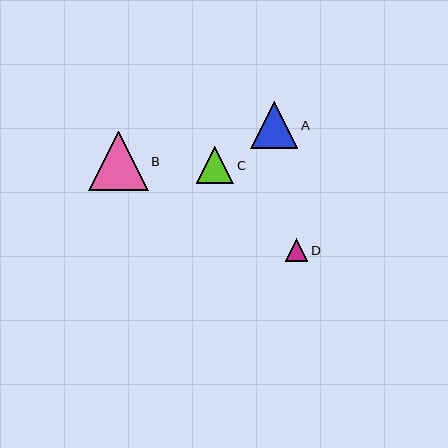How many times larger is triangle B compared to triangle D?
Triangle B is approximately 2.7 times the size of triangle D.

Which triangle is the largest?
Triangle B is the largest with a size of approximately 59 pixels.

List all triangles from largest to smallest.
From largest to smallest: B, A, C, D.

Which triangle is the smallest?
Triangle D is the smallest with a size of approximately 22 pixels.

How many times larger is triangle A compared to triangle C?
Triangle A is approximately 1.3 times the size of triangle C.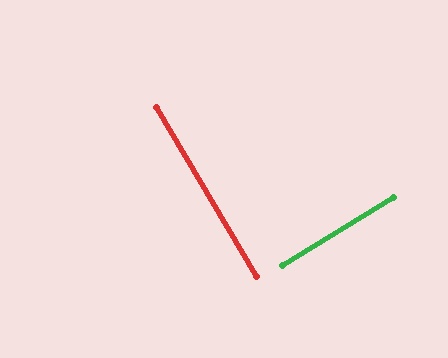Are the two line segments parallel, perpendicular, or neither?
Perpendicular — they meet at approximately 89°.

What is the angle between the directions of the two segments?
Approximately 89 degrees.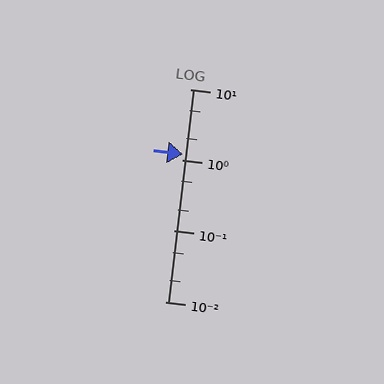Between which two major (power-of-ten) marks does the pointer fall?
The pointer is between 1 and 10.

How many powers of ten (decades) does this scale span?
The scale spans 3 decades, from 0.01 to 10.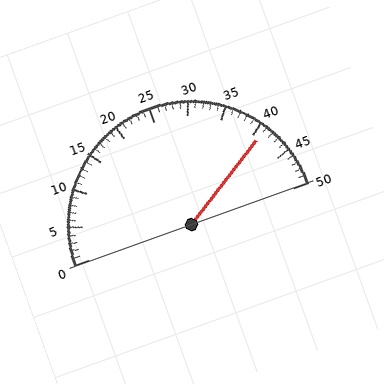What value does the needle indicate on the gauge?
The needle indicates approximately 41.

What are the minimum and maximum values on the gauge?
The gauge ranges from 0 to 50.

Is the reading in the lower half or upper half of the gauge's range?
The reading is in the upper half of the range (0 to 50).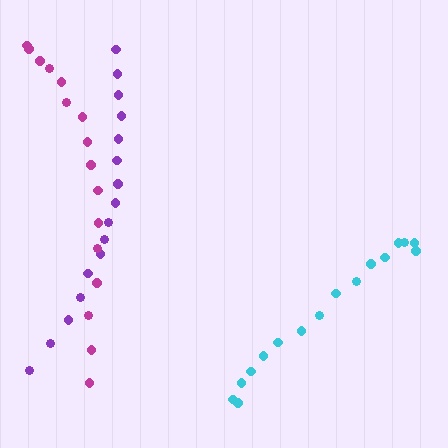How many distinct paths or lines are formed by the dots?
There are 3 distinct paths.